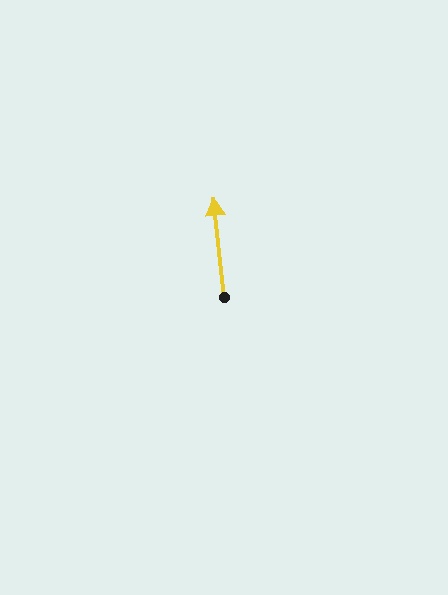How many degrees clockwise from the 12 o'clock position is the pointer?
Approximately 354 degrees.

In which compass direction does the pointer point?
North.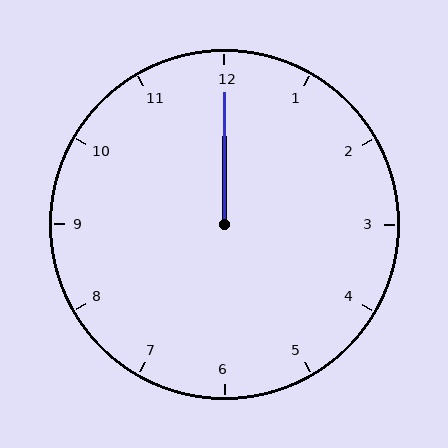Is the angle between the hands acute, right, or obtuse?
It is acute.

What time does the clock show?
12:00.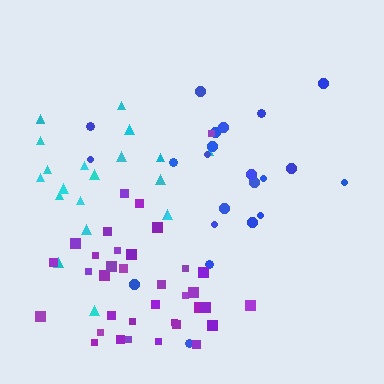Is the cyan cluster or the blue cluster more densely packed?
Cyan.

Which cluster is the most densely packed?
Purple.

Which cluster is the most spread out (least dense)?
Blue.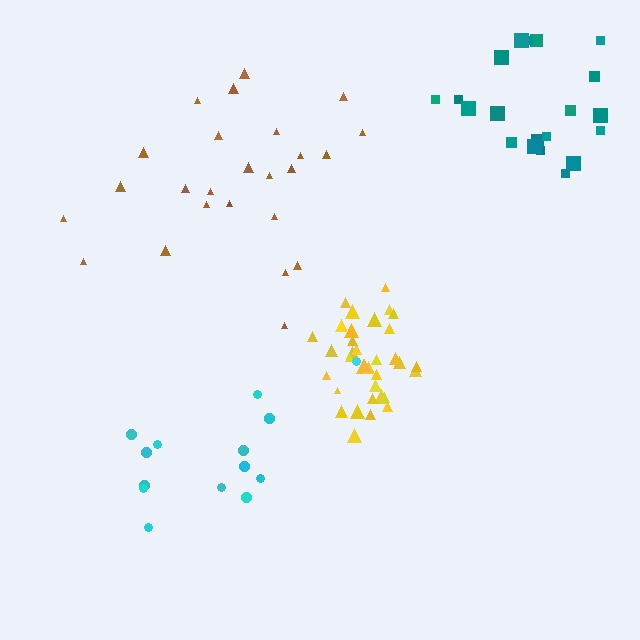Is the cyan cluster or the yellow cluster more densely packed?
Yellow.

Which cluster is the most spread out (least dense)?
Cyan.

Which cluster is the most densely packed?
Yellow.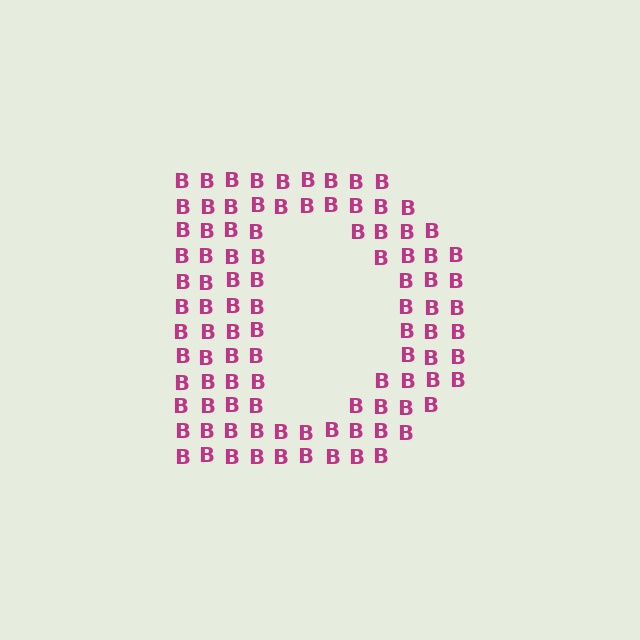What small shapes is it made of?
It is made of small letter B's.